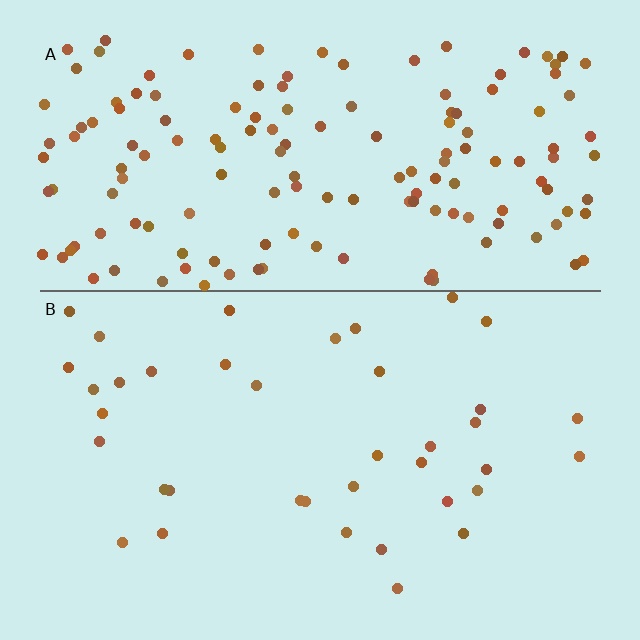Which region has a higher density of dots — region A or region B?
A (the top).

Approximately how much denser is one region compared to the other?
Approximately 4.1× — region A over region B.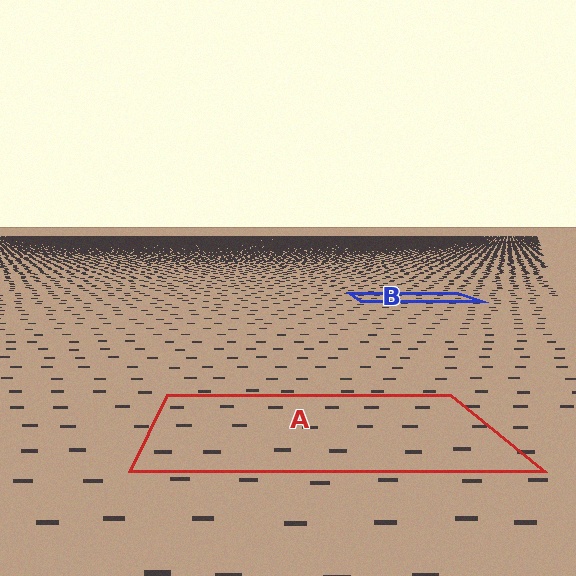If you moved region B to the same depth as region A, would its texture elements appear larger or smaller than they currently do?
They would appear larger. At a closer depth, the same texture elements are projected at a bigger on-screen size.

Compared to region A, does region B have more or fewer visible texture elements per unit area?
Region B has more texture elements per unit area — they are packed more densely because it is farther away.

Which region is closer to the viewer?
Region A is closer. The texture elements there are larger and more spread out.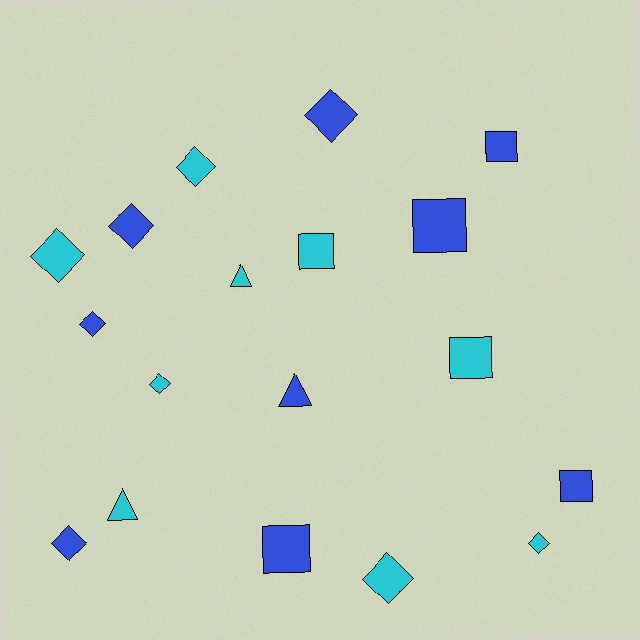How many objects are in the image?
There are 18 objects.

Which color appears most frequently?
Cyan, with 9 objects.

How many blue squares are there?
There are 4 blue squares.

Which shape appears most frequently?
Diamond, with 9 objects.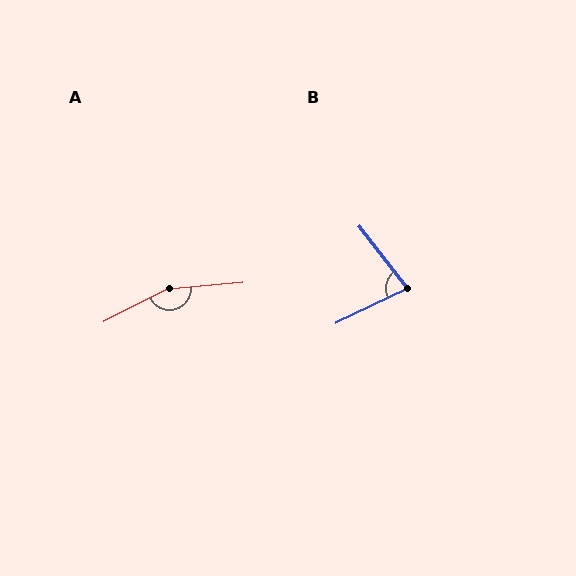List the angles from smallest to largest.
B (78°), A (158°).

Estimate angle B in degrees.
Approximately 78 degrees.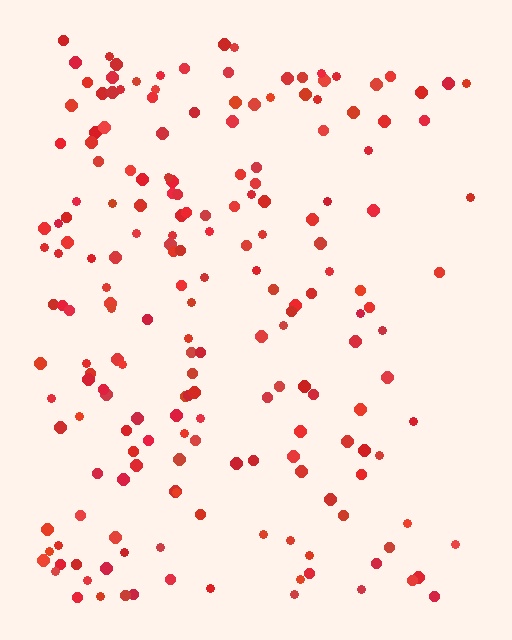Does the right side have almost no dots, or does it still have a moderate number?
Still a moderate number, just noticeably fewer than the left.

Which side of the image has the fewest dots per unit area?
The right.